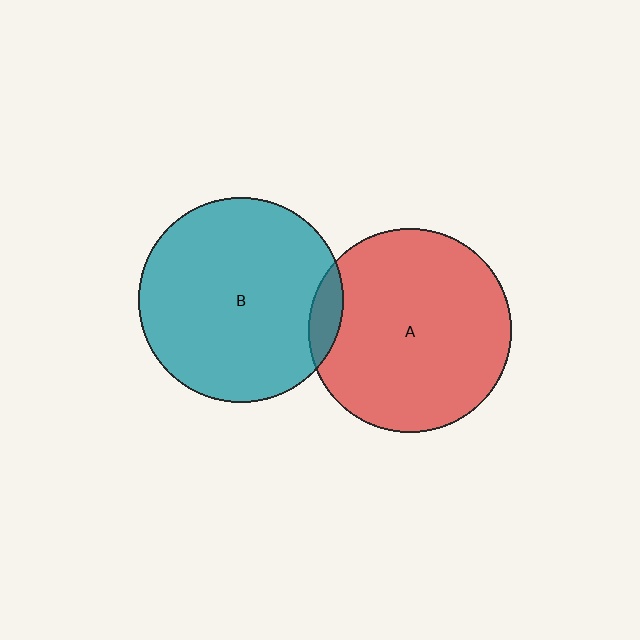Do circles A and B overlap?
Yes.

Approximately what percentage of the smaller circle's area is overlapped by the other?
Approximately 5%.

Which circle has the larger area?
Circle B (teal).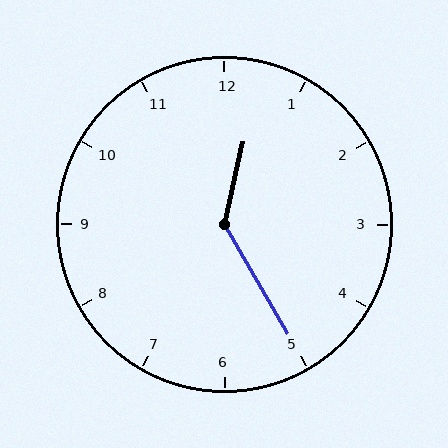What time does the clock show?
12:25.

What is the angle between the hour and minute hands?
Approximately 138 degrees.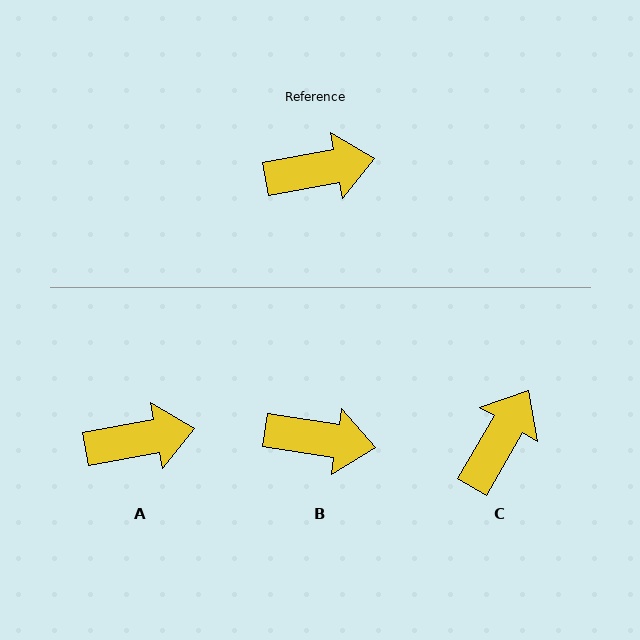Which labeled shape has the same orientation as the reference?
A.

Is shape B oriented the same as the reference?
No, it is off by about 20 degrees.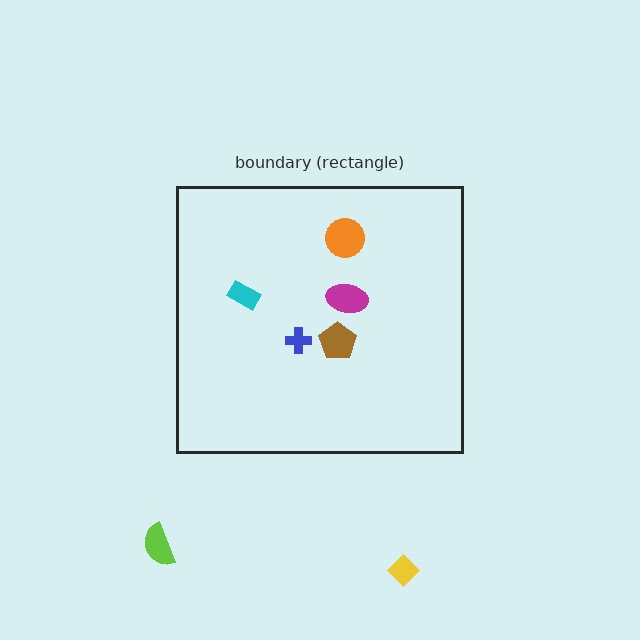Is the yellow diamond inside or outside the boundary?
Outside.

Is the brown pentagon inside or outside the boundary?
Inside.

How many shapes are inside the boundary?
5 inside, 2 outside.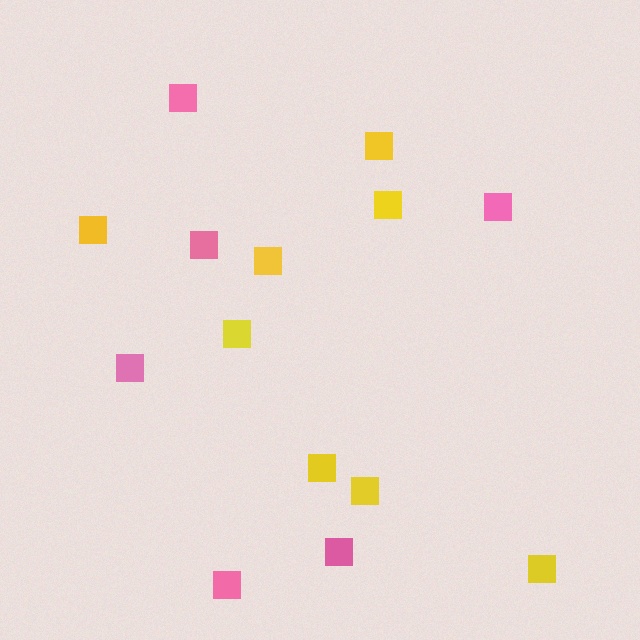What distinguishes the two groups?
There are 2 groups: one group of yellow squares (8) and one group of pink squares (6).